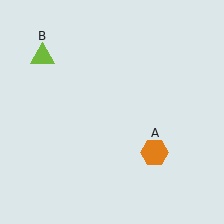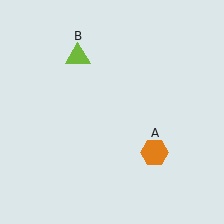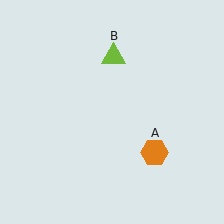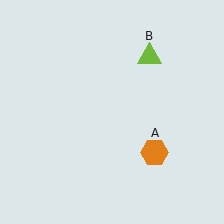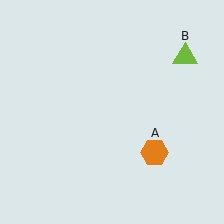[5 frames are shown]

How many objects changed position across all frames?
1 object changed position: lime triangle (object B).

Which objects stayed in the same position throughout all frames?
Orange hexagon (object A) remained stationary.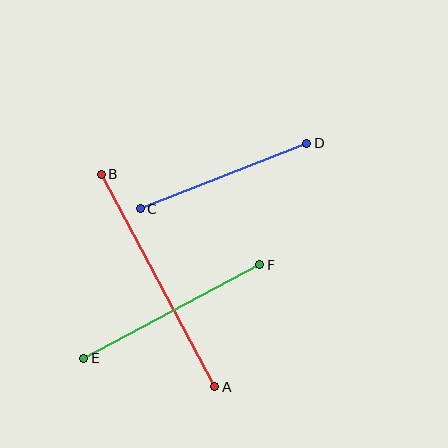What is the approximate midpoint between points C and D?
The midpoint is at approximately (224, 176) pixels.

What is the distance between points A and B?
The distance is approximately 241 pixels.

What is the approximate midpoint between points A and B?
The midpoint is at approximately (158, 281) pixels.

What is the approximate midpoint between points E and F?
The midpoint is at approximately (172, 312) pixels.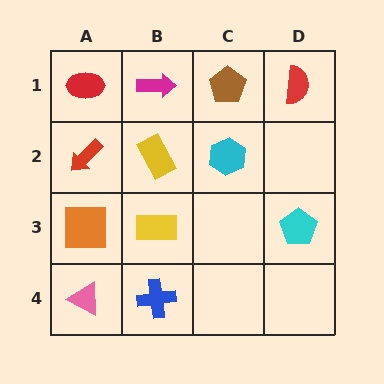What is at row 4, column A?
A pink triangle.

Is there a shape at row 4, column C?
No, that cell is empty.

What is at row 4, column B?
A blue cross.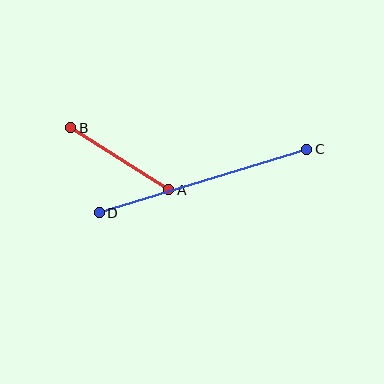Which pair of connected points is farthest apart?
Points C and D are farthest apart.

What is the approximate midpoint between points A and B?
The midpoint is at approximately (120, 159) pixels.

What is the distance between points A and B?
The distance is approximately 116 pixels.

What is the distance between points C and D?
The distance is approximately 217 pixels.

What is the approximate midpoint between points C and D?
The midpoint is at approximately (203, 181) pixels.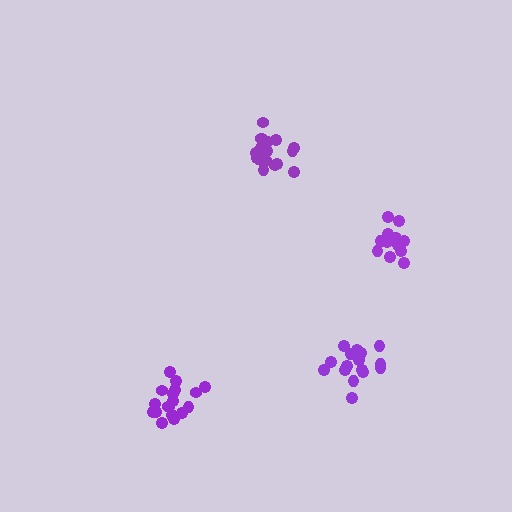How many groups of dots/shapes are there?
There are 4 groups.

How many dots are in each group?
Group 1: 16 dots, Group 2: 18 dots, Group 3: 18 dots, Group 4: 14 dots (66 total).